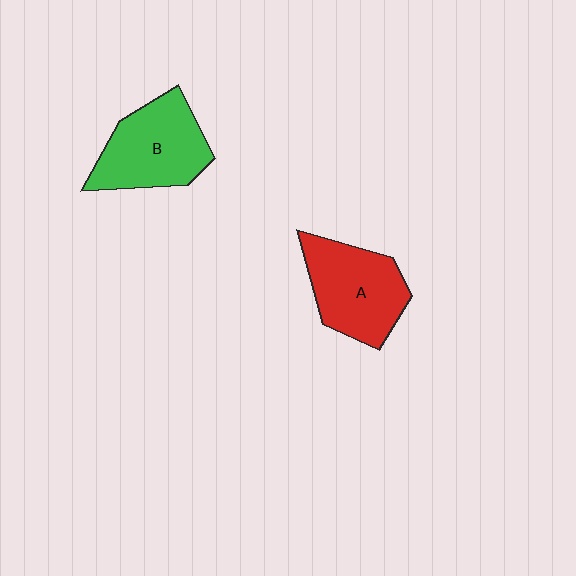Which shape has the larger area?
Shape B (green).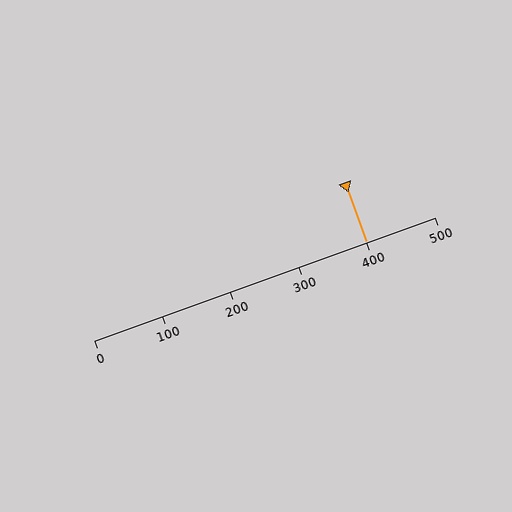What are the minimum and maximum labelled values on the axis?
The axis runs from 0 to 500.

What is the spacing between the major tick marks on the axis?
The major ticks are spaced 100 apart.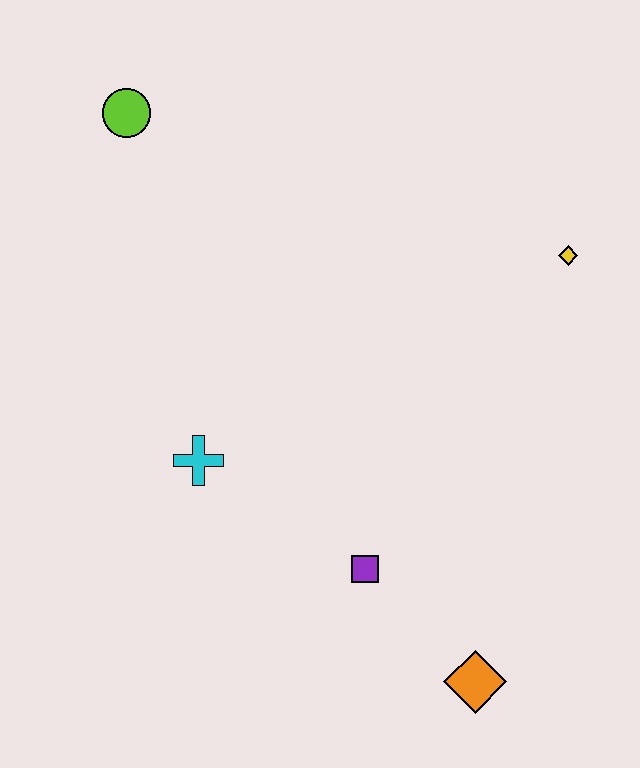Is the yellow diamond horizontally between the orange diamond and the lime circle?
No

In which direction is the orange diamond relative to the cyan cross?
The orange diamond is to the right of the cyan cross.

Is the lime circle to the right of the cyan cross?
No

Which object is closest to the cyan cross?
The purple square is closest to the cyan cross.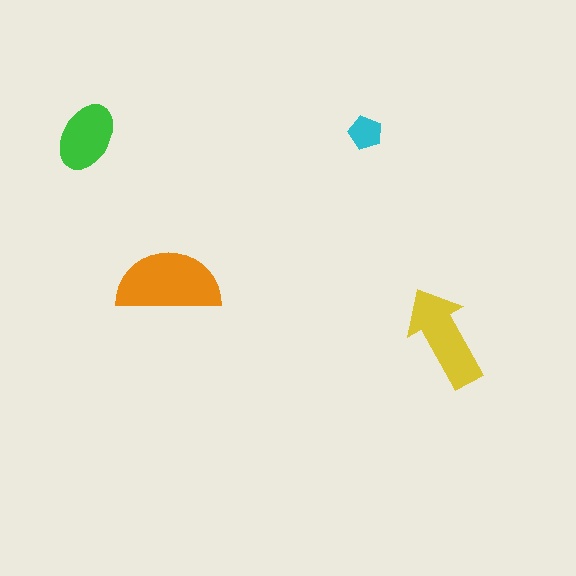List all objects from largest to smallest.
The orange semicircle, the yellow arrow, the green ellipse, the cyan pentagon.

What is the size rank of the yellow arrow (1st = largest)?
2nd.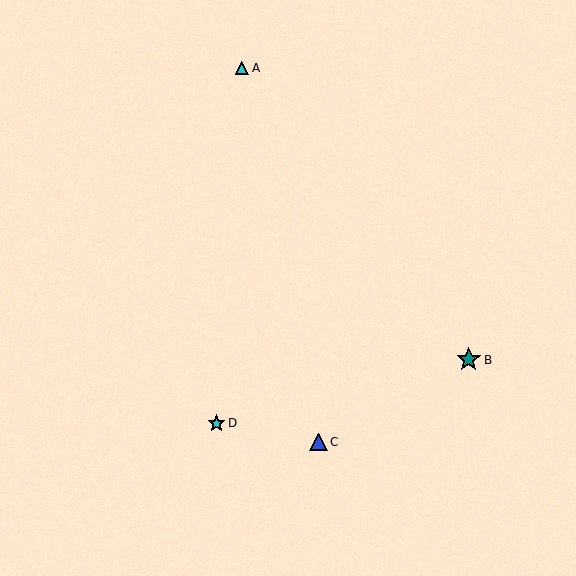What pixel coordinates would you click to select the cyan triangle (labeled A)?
Click at (242, 68) to select the cyan triangle A.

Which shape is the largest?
The teal star (labeled B) is the largest.